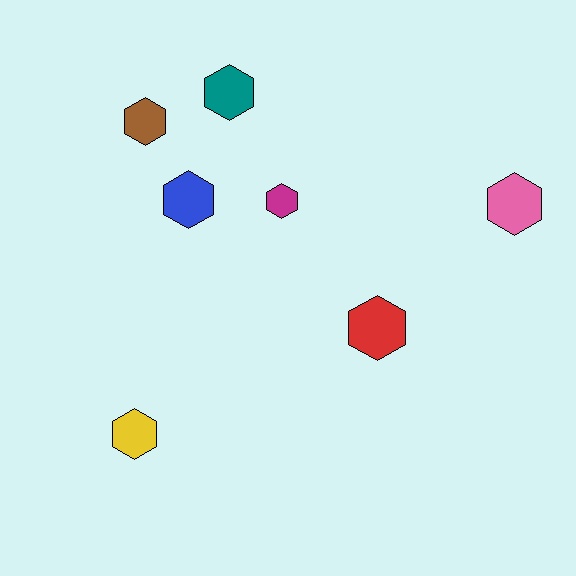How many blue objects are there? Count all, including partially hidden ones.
There is 1 blue object.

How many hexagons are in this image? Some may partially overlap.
There are 7 hexagons.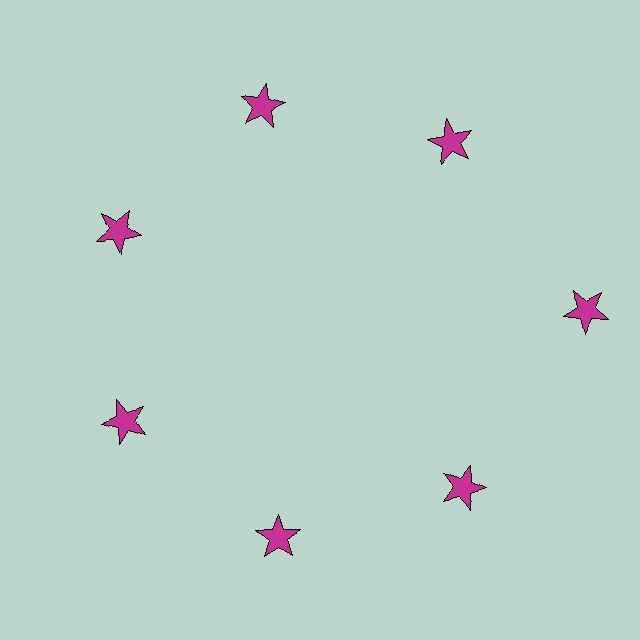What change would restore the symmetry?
The symmetry would be restored by moving it inward, back onto the ring so that all 7 stars sit at equal angles and equal distance from the center.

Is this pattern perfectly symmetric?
No. The 7 magenta stars are arranged in a ring, but one element near the 3 o'clock position is pushed outward from the center, breaking the 7-fold rotational symmetry.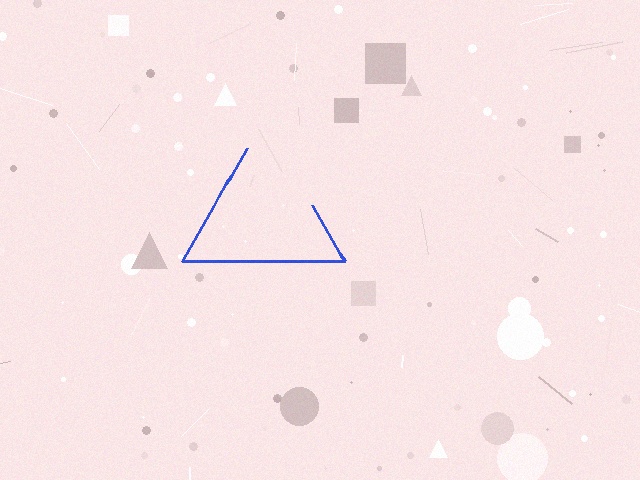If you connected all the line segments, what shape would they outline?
They would outline a triangle.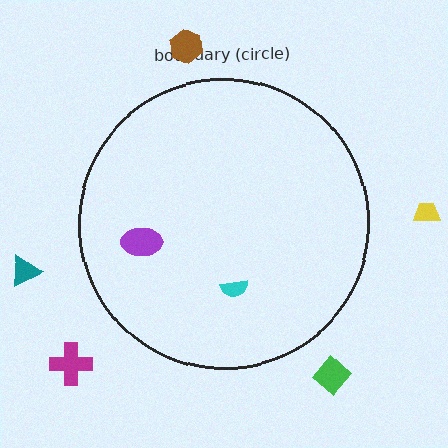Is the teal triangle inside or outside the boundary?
Outside.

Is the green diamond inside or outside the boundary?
Outside.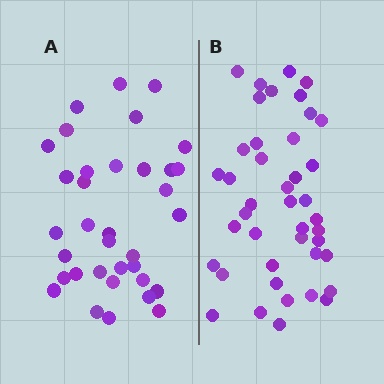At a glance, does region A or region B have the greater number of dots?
Region B (the right region) has more dots.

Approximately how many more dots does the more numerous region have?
Region B has roughly 8 or so more dots than region A.